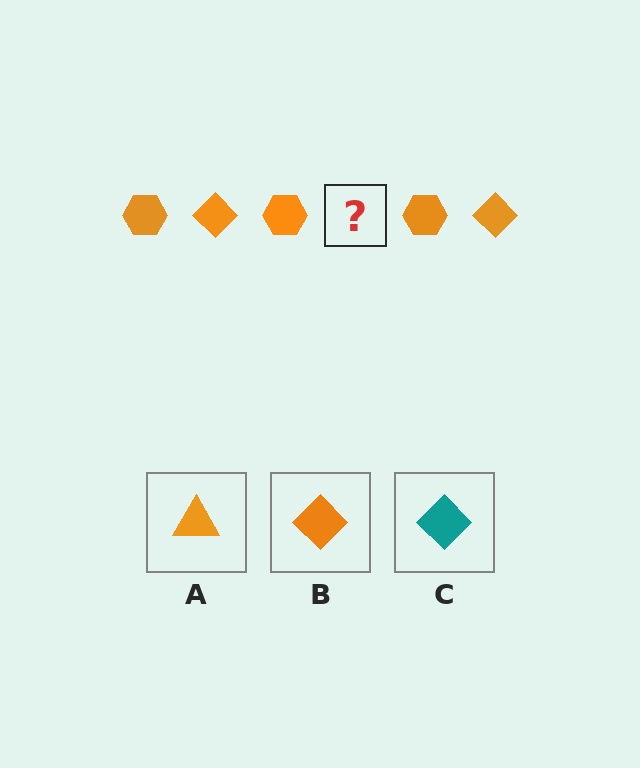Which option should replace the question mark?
Option B.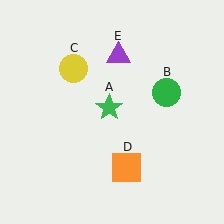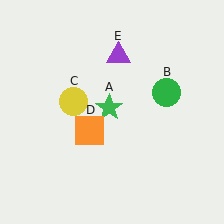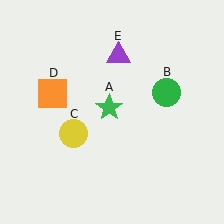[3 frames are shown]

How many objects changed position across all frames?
2 objects changed position: yellow circle (object C), orange square (object D).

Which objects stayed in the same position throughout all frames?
Green star (object A) and green circle (object B) and purple triangle (object E) remained stationary.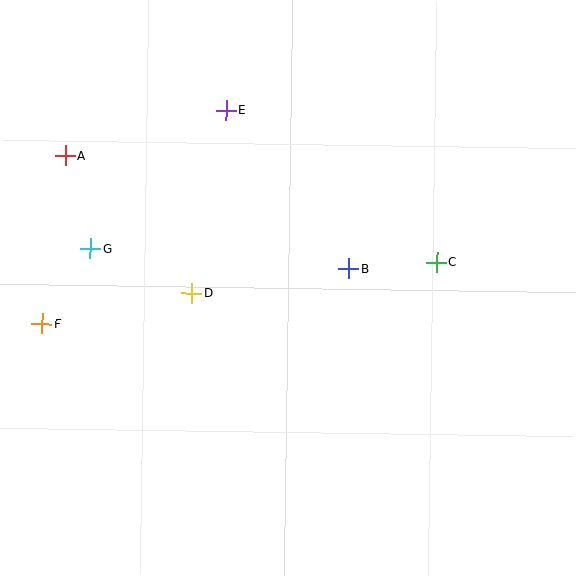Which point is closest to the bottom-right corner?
Point C is closest to the bottom-right corner.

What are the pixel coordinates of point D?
Point D is at (192, 293).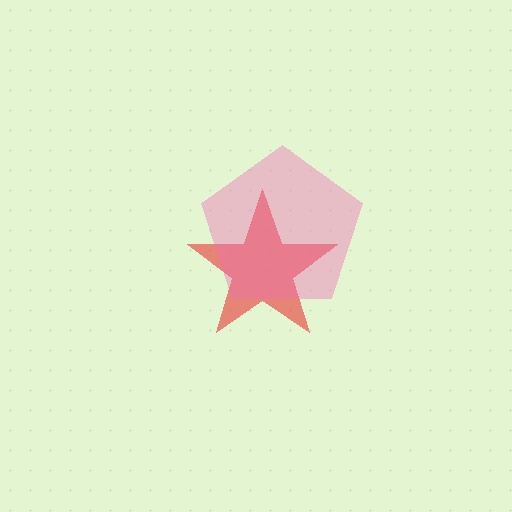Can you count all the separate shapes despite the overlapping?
Yes, there are 2 separate shapes.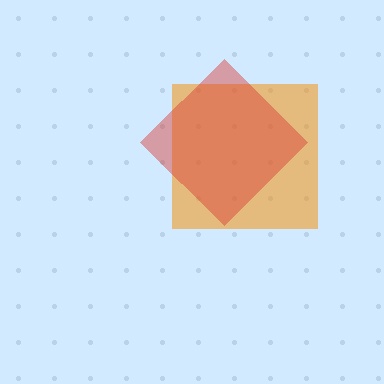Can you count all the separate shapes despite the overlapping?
Yes, there are 2 separate shapes.